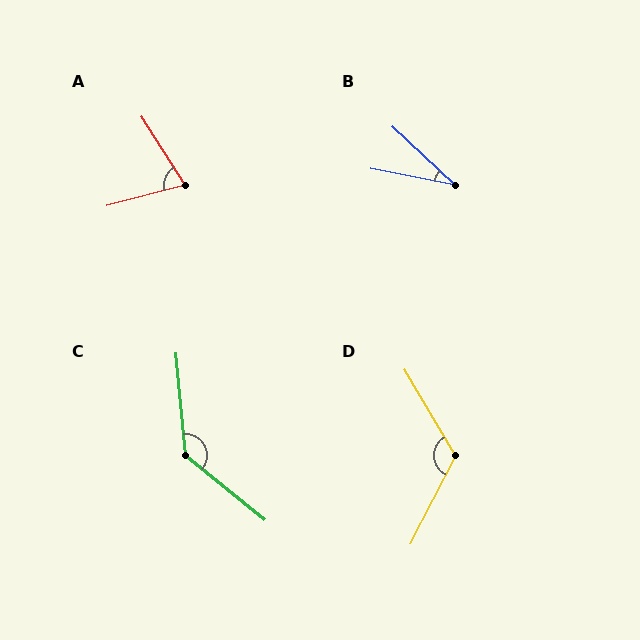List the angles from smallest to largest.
B (32°), A (72°), D (122°), C (135°).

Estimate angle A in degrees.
Approximately 72 degrees.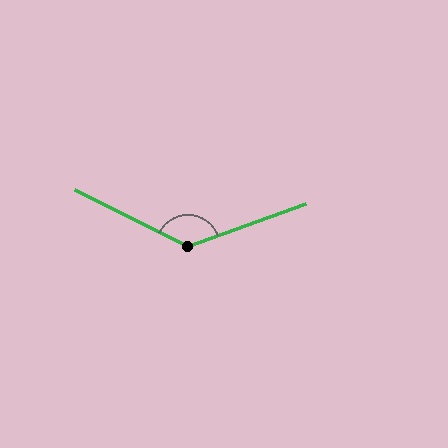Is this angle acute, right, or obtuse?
It is obtuse.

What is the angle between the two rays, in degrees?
Approximately 133 degrees.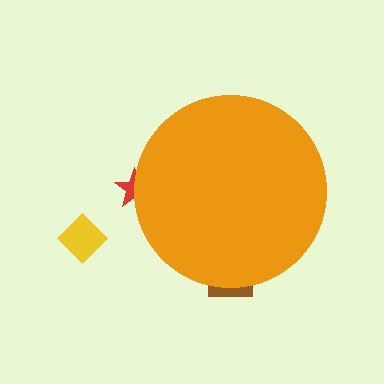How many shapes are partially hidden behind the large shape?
2 shapes are partially hidden.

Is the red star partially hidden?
Yes, the red star is partially hidden behind the orange circle.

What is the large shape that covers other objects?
An orange circle.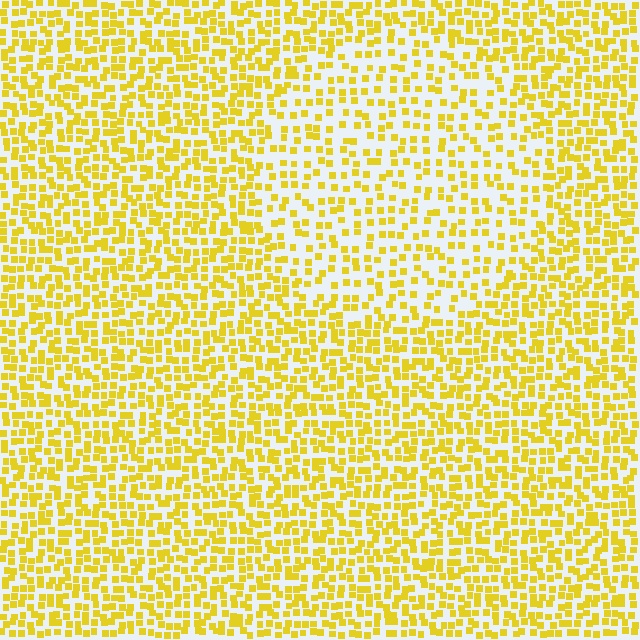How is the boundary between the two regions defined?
The boundary is defined by a change in element density (approximately 1.8x ratio). All elements are the same color, size, and shape.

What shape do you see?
I see a circle.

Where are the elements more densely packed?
The elements are more densely packed outside the circle boundary.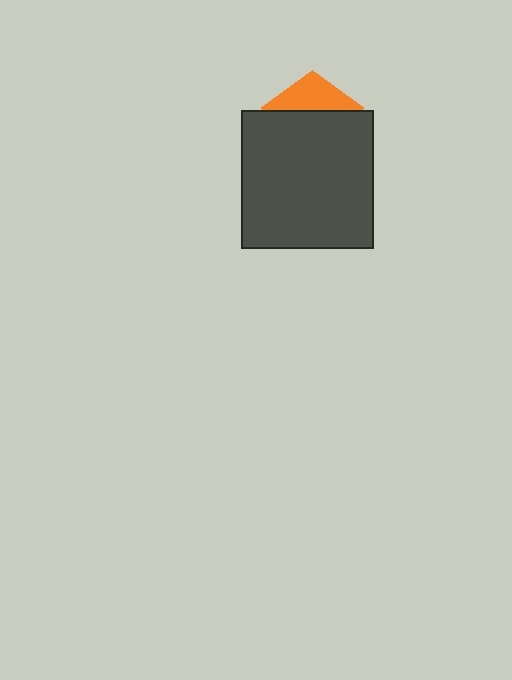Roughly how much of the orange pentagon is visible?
A small part of it is visible (roughly 31%).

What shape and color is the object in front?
The object in front is a dark gray rectangle.